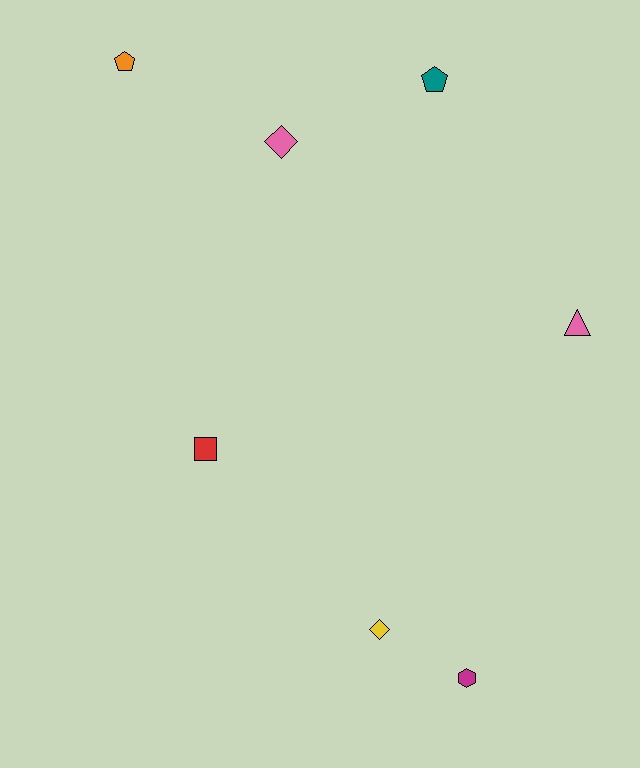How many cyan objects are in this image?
There are no cyan objects.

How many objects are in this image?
There are 7 objects.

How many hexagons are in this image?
There is 1 hexagon.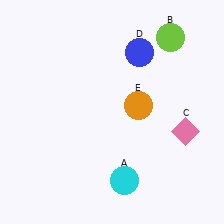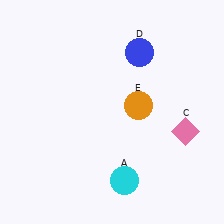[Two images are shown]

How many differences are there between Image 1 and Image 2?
There is 1 difference between the two images.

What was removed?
The lime circle (B) was removed in Image 2.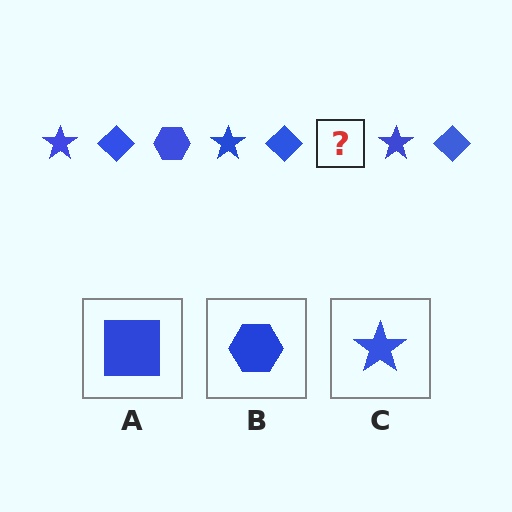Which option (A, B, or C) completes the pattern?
B.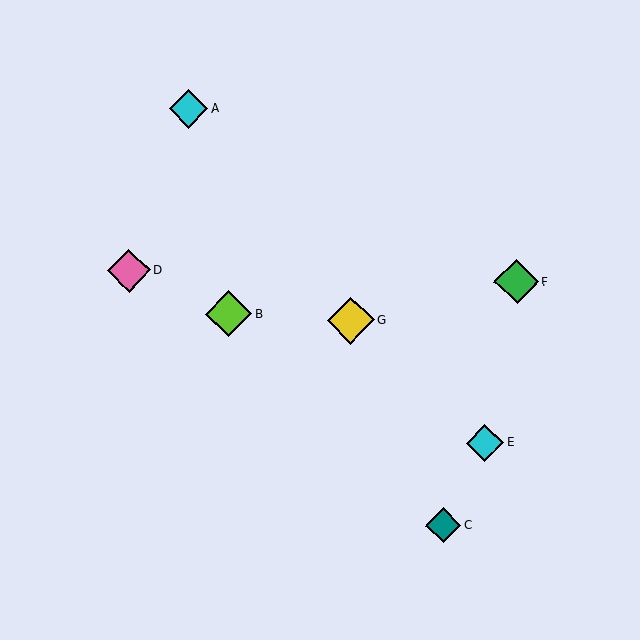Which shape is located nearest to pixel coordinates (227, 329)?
The lime diamond (labeled B) at (229, 314) is nearest to that location.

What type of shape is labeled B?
Shape B is a lime diamond.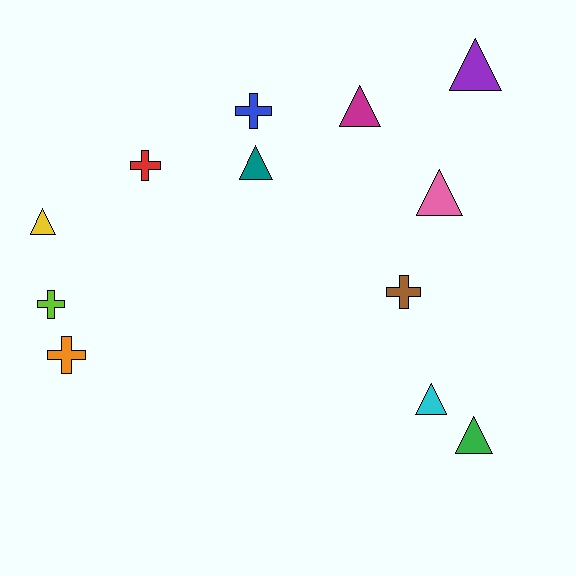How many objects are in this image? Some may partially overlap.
There are 12 objects.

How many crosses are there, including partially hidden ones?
There are 5 crosses.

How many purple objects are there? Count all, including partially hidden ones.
There is 1 purple object.